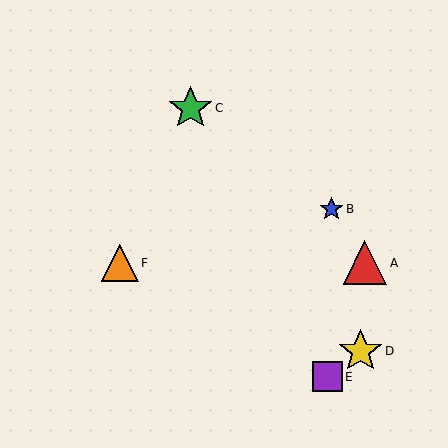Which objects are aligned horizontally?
Objects A, F are aligned horizontally.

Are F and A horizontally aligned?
Yes, both are at y≈263.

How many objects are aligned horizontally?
2 objects (A, F) are aligned horizontally.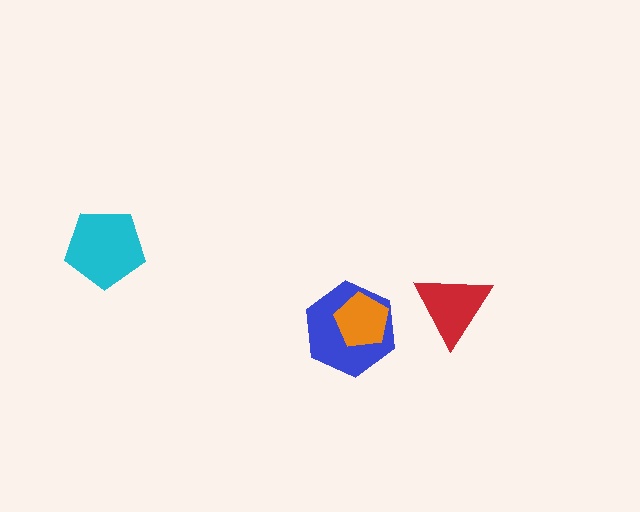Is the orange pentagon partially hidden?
No, no other shape covers it.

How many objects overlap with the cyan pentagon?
0 objects overlap with the cyan pentagon.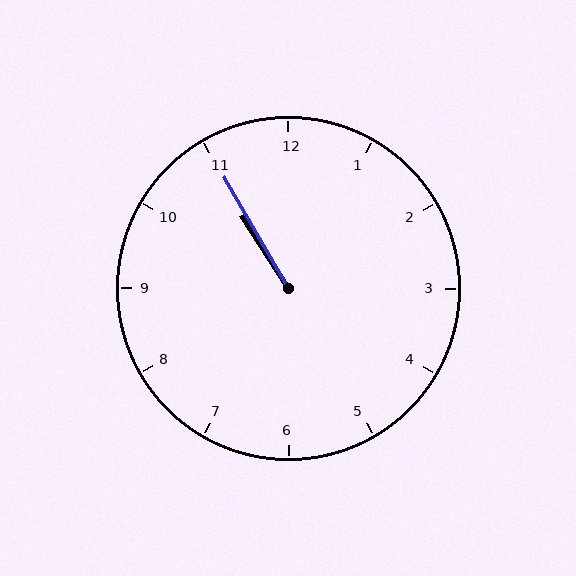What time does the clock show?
10:55.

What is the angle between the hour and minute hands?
Approximately 2 degrees.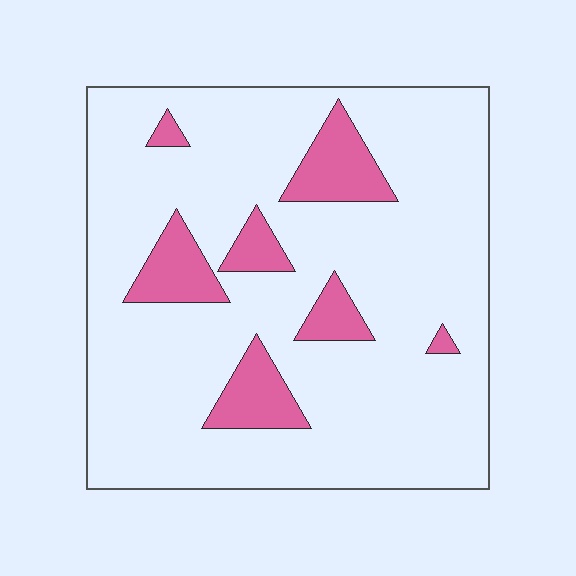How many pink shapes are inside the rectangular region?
7.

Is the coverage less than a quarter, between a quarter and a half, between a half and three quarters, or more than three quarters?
Less than a quarter.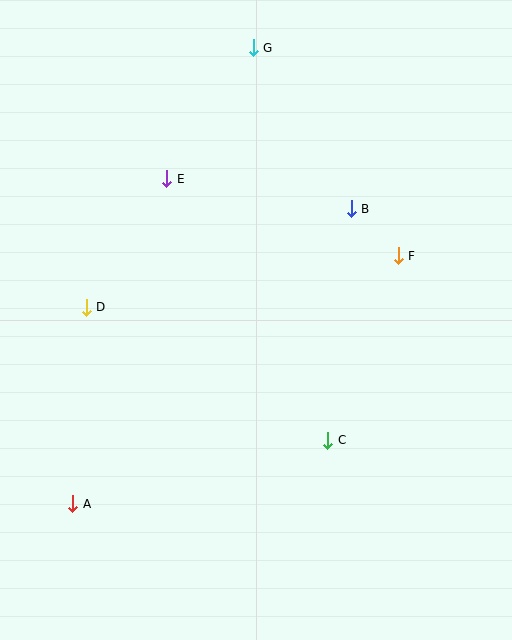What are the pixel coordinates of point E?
Point E is at (167, 179).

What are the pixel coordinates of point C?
Point C is at (328, 440).